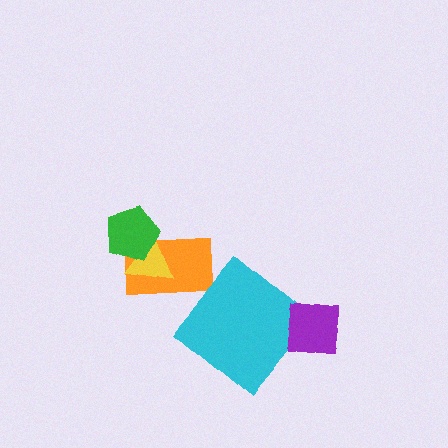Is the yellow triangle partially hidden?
Yes, it is partially covered by another shape.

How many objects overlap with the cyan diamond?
1 object overlaps with the cyan diamond.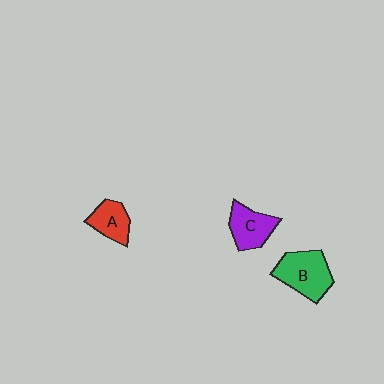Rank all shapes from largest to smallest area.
From largest to smallest: B (green), C (purple), A (red).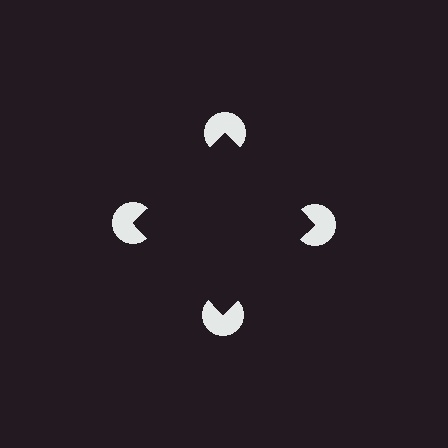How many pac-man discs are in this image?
There are 4 — one at each vertex of the illusory square.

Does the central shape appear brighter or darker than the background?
It typically appears slightly darker than the background, even though no actual brightness change is drawn.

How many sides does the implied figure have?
4 sides.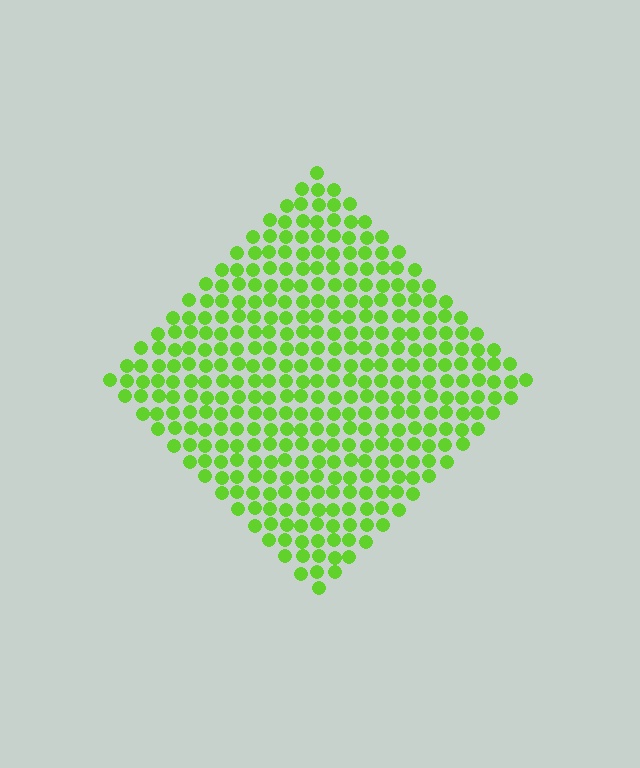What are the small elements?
The small elements are circles.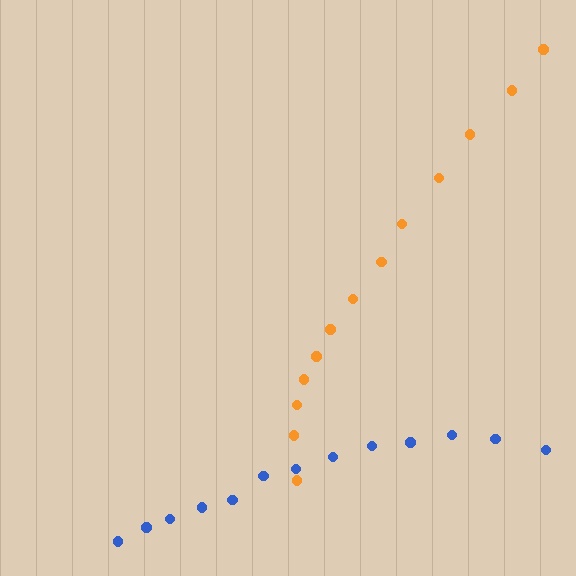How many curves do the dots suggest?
There are 2 distinct paths.